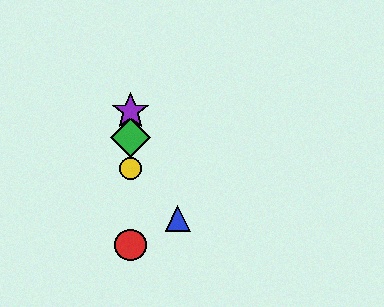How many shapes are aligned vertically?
4 shapes (the red circle, the green diamond, the yellow circle, the purple star) are aligned vertically.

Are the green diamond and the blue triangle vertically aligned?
No, the green diamond is at x≈131 and the blue triangle is at x≈178.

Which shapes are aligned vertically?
The red circle, the green diamond, the yellow circle, the purple star are aligned vertically.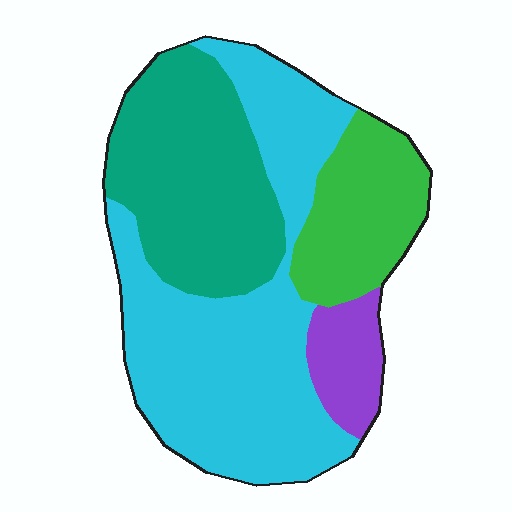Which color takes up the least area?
Purple, at roughly 10%.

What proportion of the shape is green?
Green covers 17% of the shape.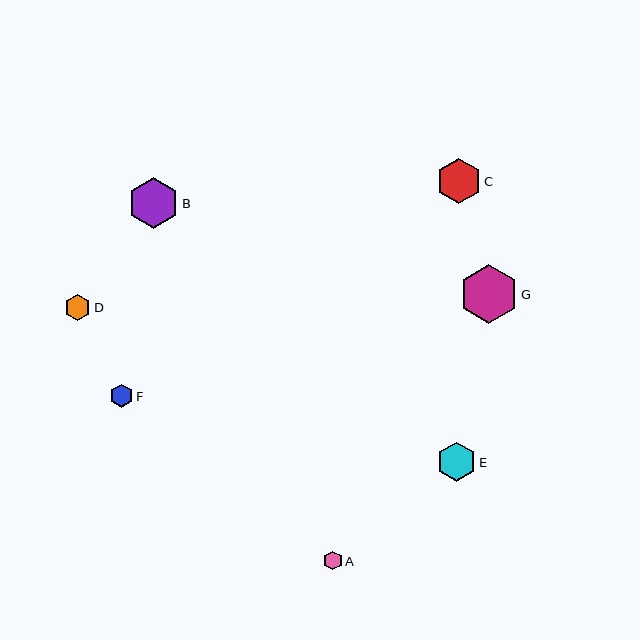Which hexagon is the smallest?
Hexagon A is the smallest with a size of approximately 19 pixels.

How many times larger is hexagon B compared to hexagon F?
Hexagon B is approximately 2.2 times the size of hexagon F.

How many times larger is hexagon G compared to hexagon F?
Hexagon G is approximately 2.6 times the size of hexagon F.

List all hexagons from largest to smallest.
From largest to smallest: G, B, C, E, D, F, A.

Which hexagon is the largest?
Hexagon G is the largest with a size of approximately 59 pixels.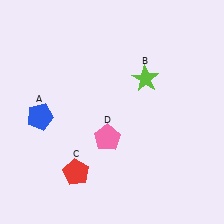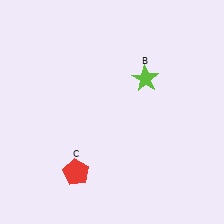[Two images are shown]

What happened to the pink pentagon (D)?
The pink pentagon (D) was removed in Image 2. It was in the bottom-left area of Image 1.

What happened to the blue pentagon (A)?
The blue pentagon (A) was removed in Image 2. It was in the bottom-left area of Image 1.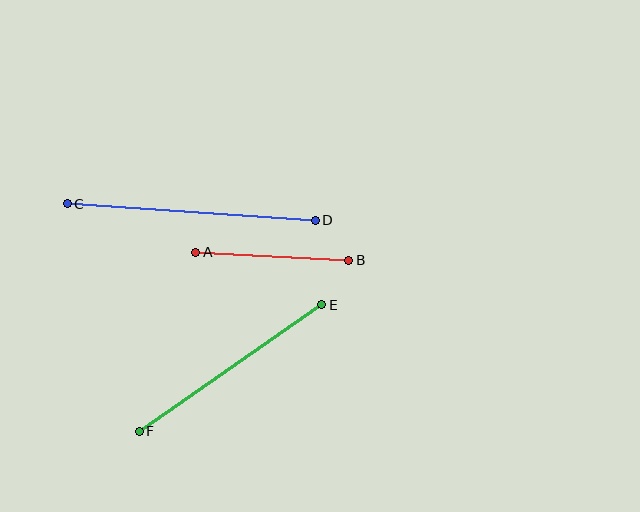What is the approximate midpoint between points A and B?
The midpoint is at approximately (272, 256) pixels.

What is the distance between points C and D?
The distance is approximately 248 pixels.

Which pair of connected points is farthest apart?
Points C and D are farthest apart.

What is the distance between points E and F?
The distance is approximately 222 pixels.